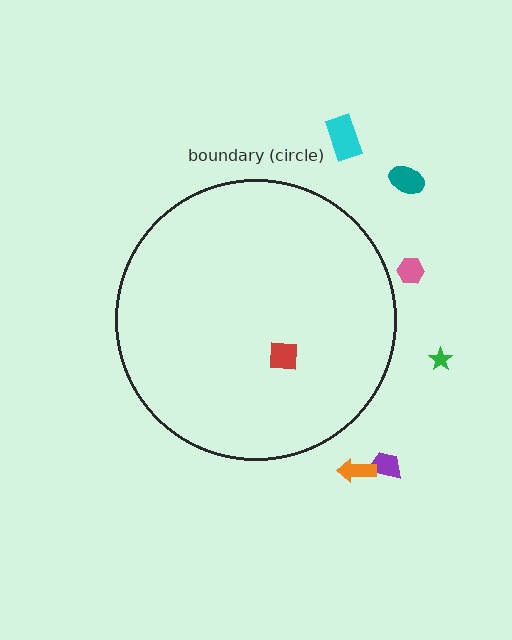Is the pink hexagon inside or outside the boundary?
Outside.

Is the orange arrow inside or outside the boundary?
Outside.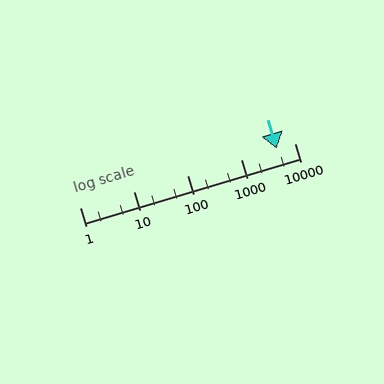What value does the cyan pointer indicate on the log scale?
The pointer indicates approximately 4700.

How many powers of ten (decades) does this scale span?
The scale spans 4 decades, from 1 to 10000.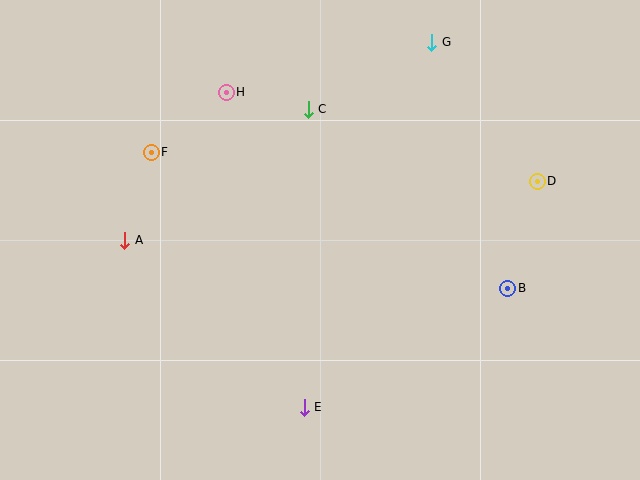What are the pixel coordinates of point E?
Point E is at (304, 407).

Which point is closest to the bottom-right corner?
Point B is closest to the bottom-right corner.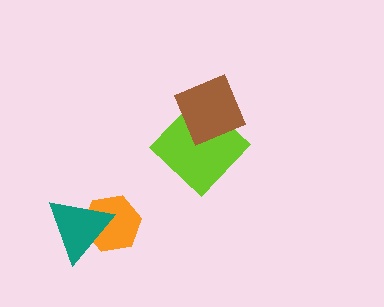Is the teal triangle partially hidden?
No, no other shape covers it.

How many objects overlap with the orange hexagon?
1 object overlaps with the orange hexagon.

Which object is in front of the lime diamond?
The brown diamond is in front of the lime diamond.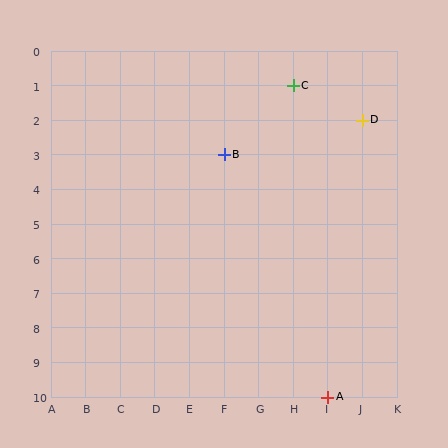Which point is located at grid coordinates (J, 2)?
Point D is at (J, 2).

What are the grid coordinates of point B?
Point B is at grid coordinates (F, 3).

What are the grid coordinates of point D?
Point D is at grid coordinates (J, 2).